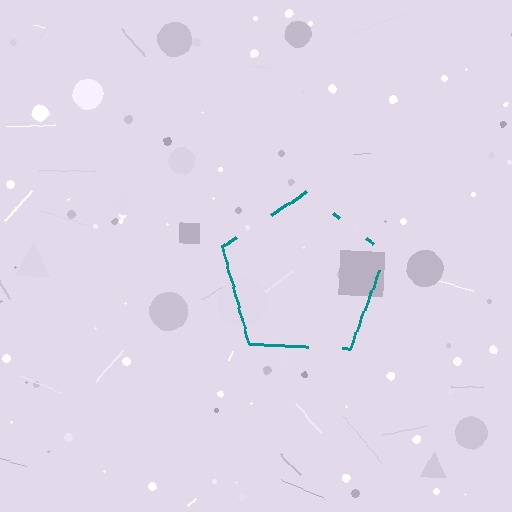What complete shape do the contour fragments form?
The contour fragments form a pentagon.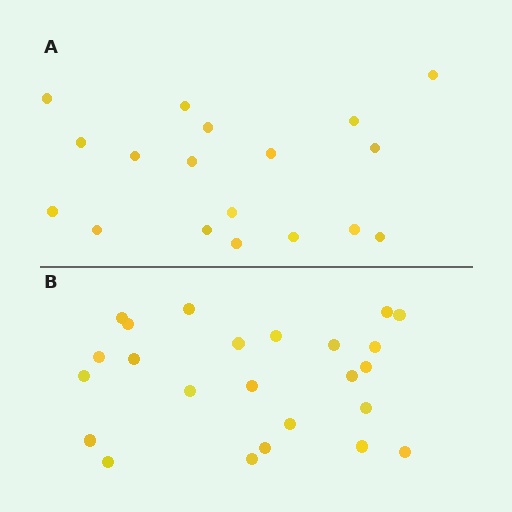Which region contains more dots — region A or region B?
Region B (the bottom region) has more dots.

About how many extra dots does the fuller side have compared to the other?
Region B has about 6 more dots than region A.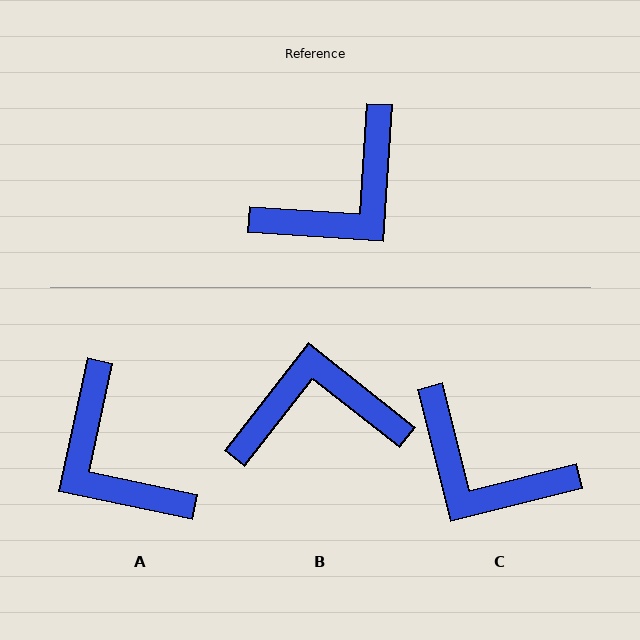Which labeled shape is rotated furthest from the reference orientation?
B, about 145 degrees away.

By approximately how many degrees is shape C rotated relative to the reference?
Approximately 72 degrees clockwise.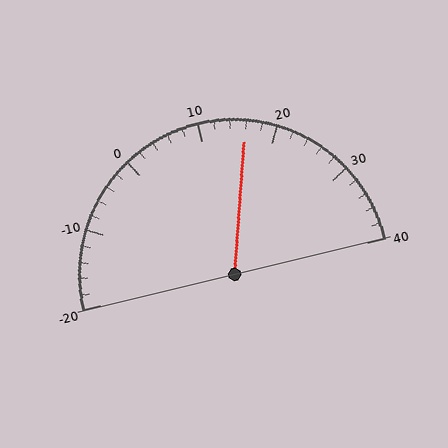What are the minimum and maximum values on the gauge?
The gauge ranges from -20 to 40.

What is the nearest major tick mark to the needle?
The nearest major tick mark is 20.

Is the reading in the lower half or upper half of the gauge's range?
The reading is in the upper half of the range (-20 to 40).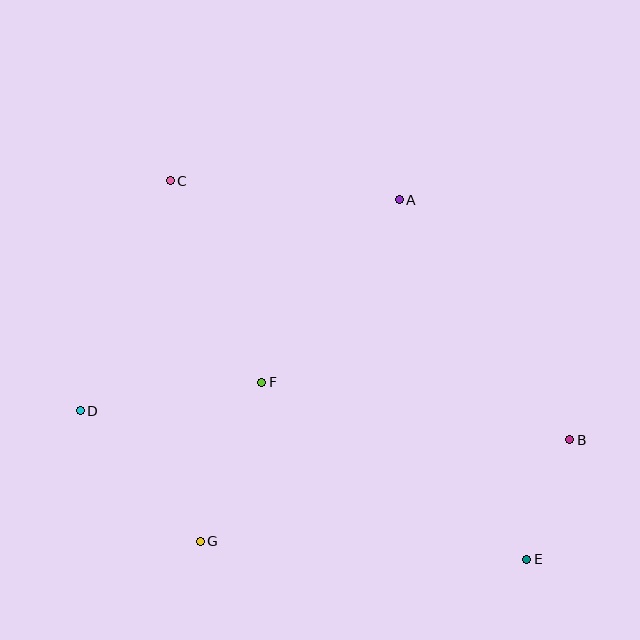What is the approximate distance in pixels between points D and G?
The distance between D and G is approximately 177 pixels.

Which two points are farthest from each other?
Points C and E are farthest from each other.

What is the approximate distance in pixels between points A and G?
The distance between A and G is approximately 395 pixels.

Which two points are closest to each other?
Points B and E are closest to each other.